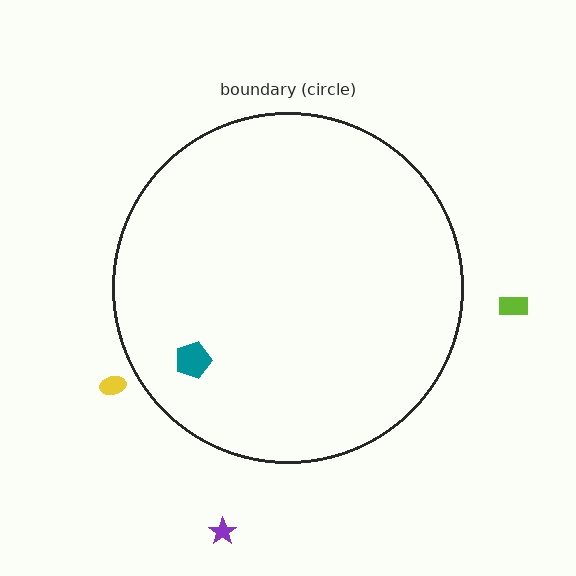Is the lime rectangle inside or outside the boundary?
Outside.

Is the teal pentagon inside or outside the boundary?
Inside.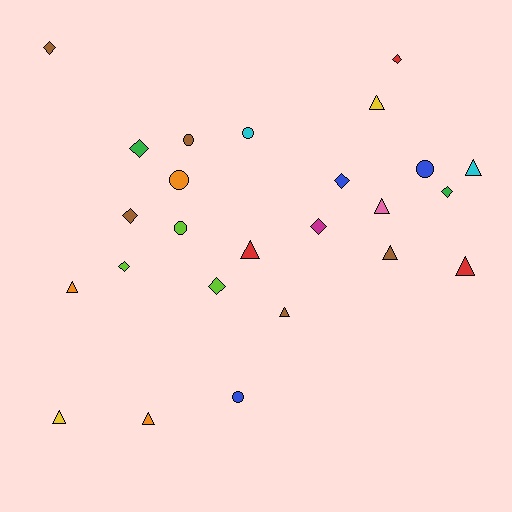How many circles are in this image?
There are 6 circles.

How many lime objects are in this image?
There are 3 lime objects.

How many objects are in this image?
There are 25 objects.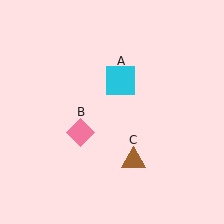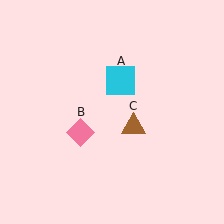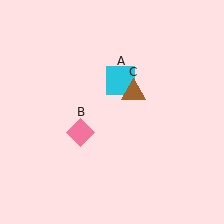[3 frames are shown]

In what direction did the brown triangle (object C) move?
The brown triangle (object C) moved up.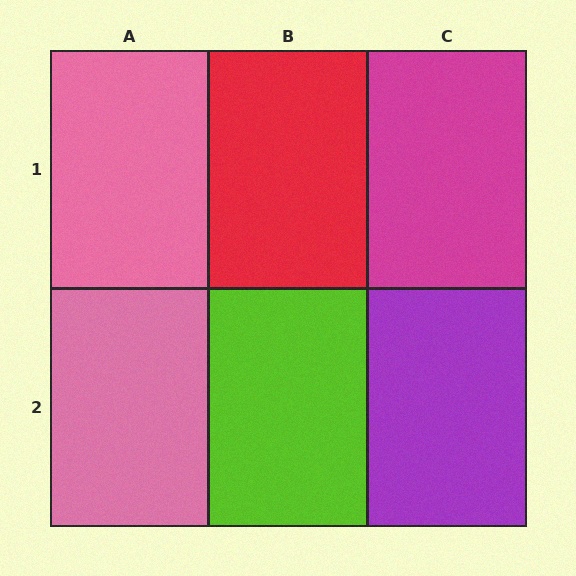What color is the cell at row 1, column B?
Red.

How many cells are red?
1 cell is red.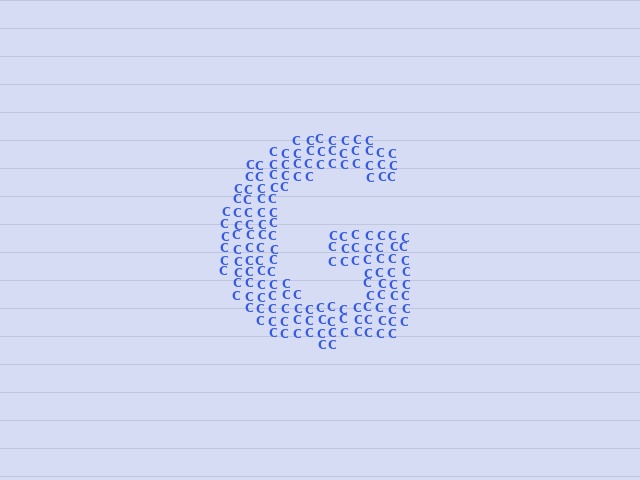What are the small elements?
The small elements are letter C's.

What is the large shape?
The large shape is the letter G.